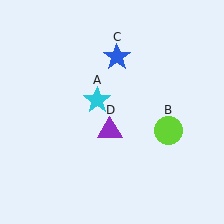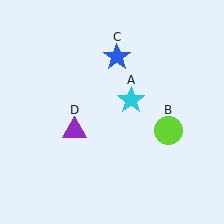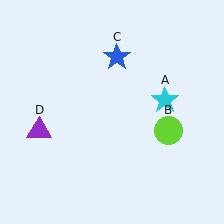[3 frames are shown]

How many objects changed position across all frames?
2 objects changed position: cyan star (object A), purple triangle (object D).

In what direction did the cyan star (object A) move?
The cyan star (object A) moved right.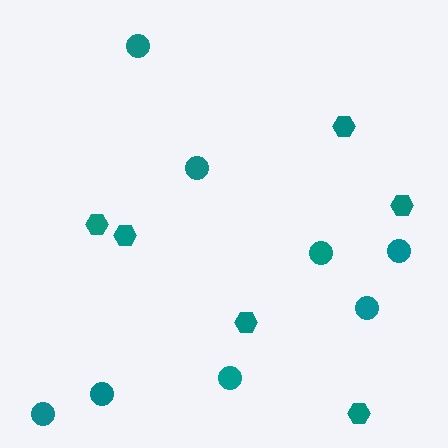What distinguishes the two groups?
There are 2 groups: one group of circles (8) and one group of hexagons (6).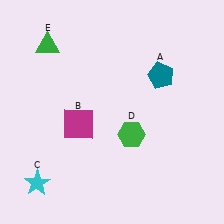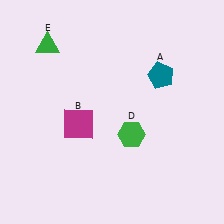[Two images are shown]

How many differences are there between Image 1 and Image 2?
There is 1 difference between the two images.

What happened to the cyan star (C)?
The cyan star (C) was removed in Image 2. It was in the bottom-left area of Image 1.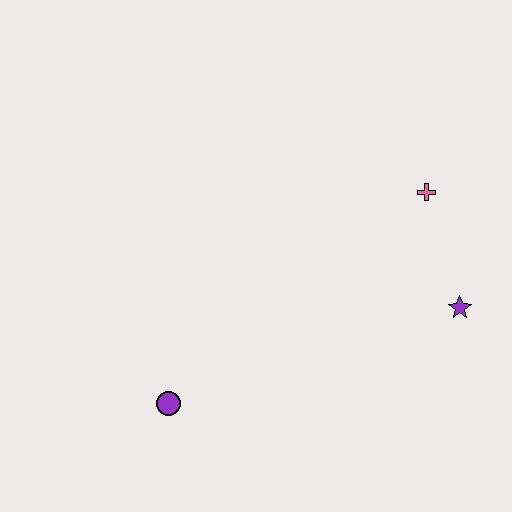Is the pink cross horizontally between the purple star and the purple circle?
Yes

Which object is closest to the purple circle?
The purple star is closest to the purple circle.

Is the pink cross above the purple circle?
Yes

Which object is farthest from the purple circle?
The pink cross is farthest from the purple circle.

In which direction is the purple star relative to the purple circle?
The purple star is to the right of the purple circle.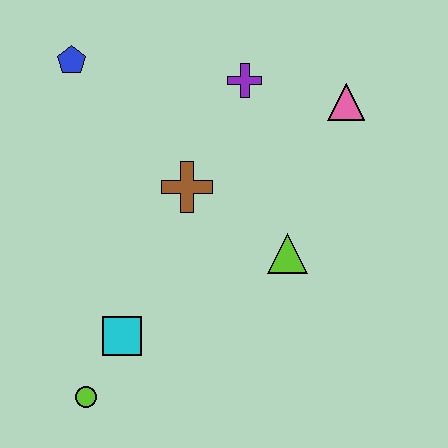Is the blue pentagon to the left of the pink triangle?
Yes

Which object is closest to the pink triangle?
The purple cross is closest to the pink triangle.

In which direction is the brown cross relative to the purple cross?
The brown cross is below the purple cross.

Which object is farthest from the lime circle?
The pink triangle is farthest from the lime circle.